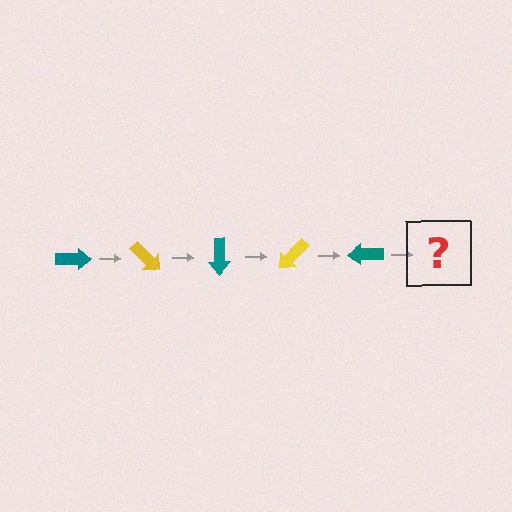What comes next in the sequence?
The next element should be a yellow arrow, rotated 225 degrees from the start.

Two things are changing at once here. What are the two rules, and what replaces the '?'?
The two rules are that it rotates 45 degrees each step and the color cycles through teal and yellow. The '?' should be a yellow arrow, rotated 225 degrees from the start.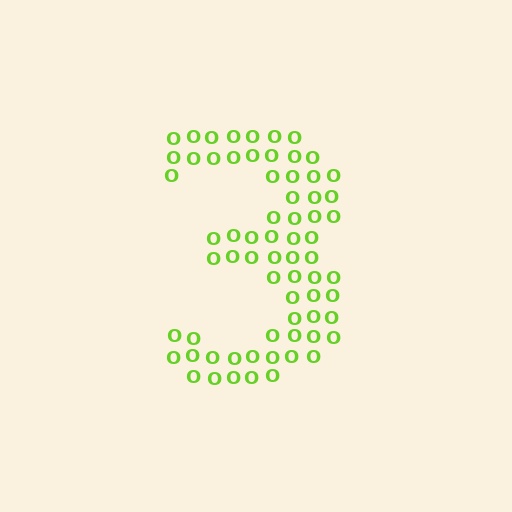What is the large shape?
The large shape is the digit 3.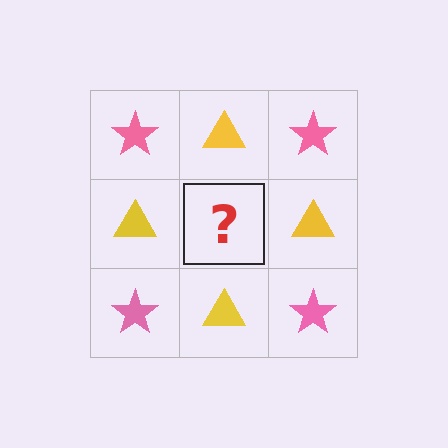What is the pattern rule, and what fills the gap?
The rule is that it alternates pink star and yellow triangle in a checkerboard pattern. The gap should be filled with a pink star.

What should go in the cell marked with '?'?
The missing cell should contain a pink star.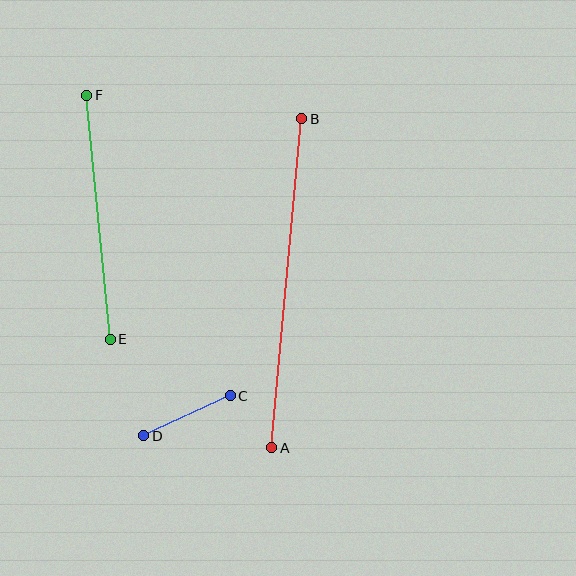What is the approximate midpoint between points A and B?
The midpoint is at approximately (287, 283) pixels.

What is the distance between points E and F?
The distance is approximately 245 pixels.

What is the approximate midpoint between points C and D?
The midpoint is at approximately (187, 416) pixels.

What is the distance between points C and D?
The distance is approximately 95 pixels.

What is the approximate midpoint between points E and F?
The midpoint is at approximately (99, 217) pixels.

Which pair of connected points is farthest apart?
Points A and B are farthest apart.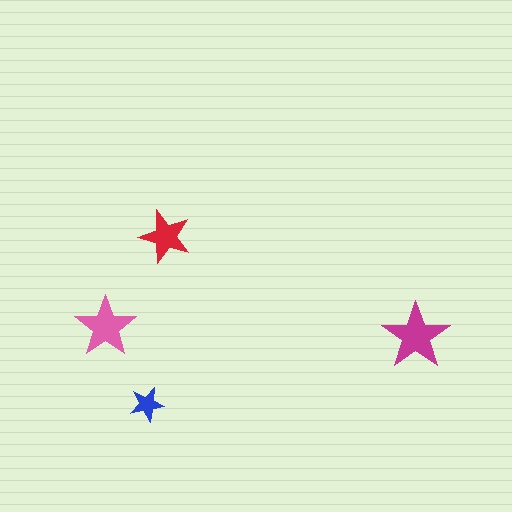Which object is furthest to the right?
The magenta star is rightmost.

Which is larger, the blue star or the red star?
The red one.